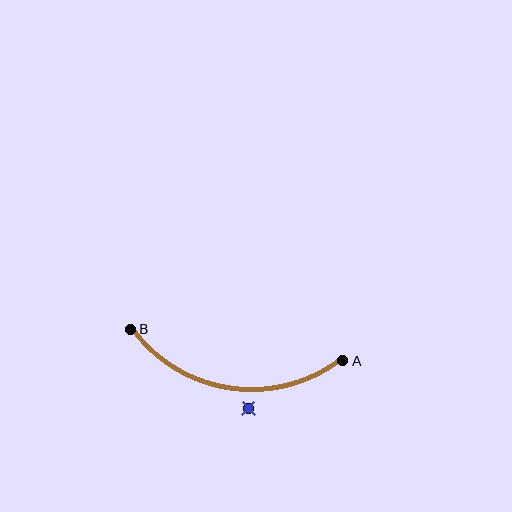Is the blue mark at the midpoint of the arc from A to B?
No — the blue mark does not lie on the arc at all. It sits slightly outside the curve.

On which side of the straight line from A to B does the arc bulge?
The arc bulges below the straight line connecting A and B.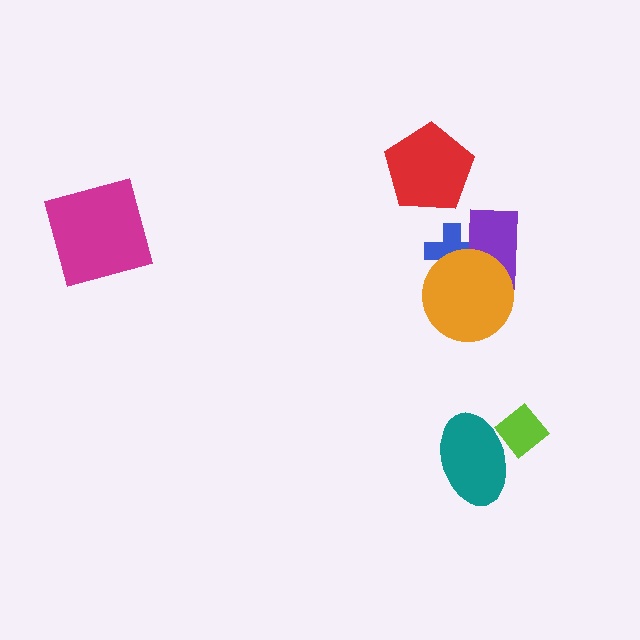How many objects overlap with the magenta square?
0 objects overlap with the magenta square.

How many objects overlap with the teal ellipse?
1 object overlaps with the teal ellipse.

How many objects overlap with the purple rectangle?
2 objects overlap with the purple rectangle.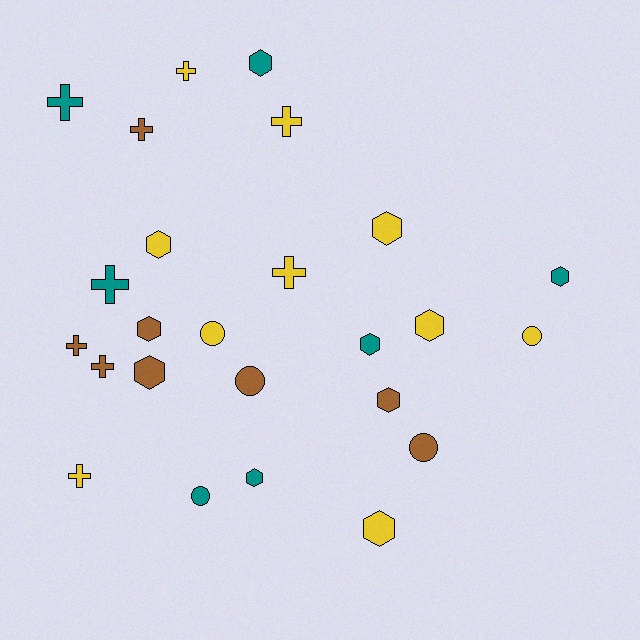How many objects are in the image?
There are 25 objects.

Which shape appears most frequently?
Hexagon, with 11 objects.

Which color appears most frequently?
Yellow, with 10 objects.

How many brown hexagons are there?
There are 3 brown hexagons.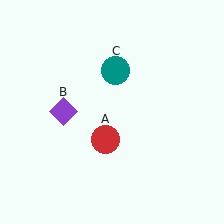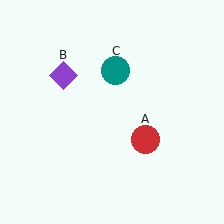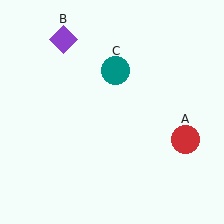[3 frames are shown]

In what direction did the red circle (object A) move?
The red circle (object A) moved right.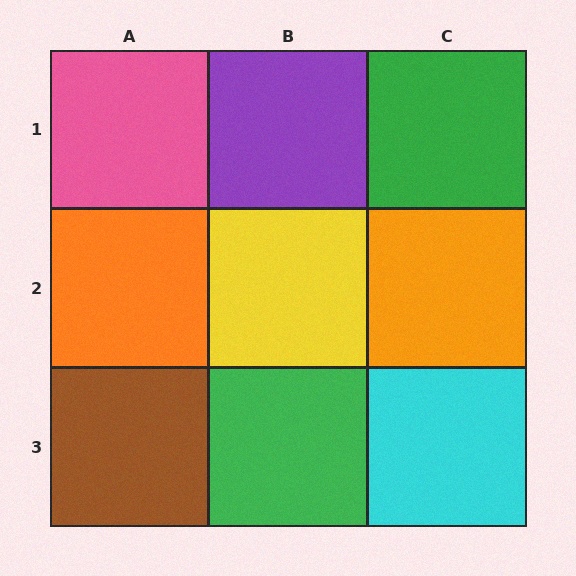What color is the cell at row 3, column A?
Brown.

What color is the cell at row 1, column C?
Green.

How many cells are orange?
2 cells are orange.